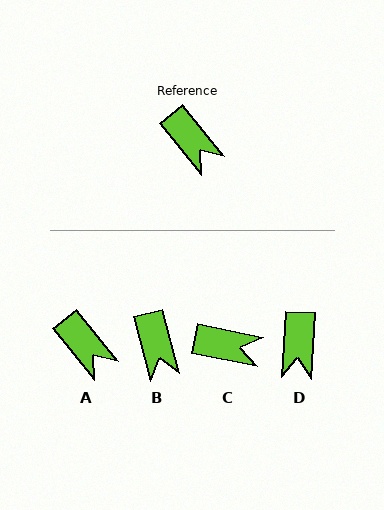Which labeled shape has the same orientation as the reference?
A.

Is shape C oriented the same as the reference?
No, it is off by about 39 degrees.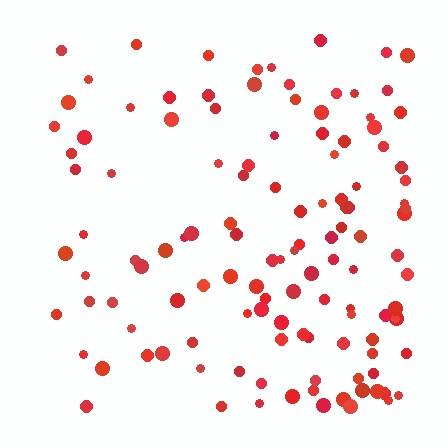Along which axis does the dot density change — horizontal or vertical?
Horizontal.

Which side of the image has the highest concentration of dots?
The right.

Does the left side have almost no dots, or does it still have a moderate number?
Still a moderate number, just noticeably fewer than the right.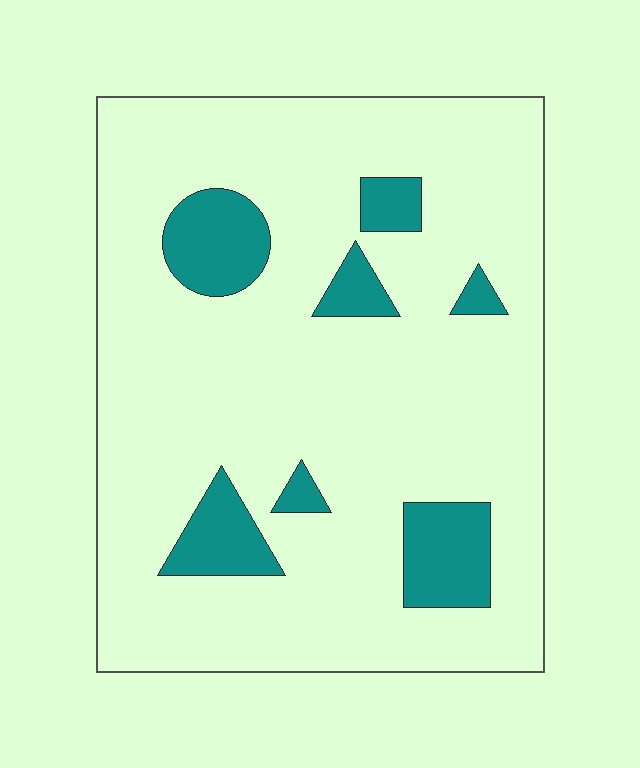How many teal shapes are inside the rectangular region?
7.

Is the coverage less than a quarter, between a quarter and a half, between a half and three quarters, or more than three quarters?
Less than a quarter.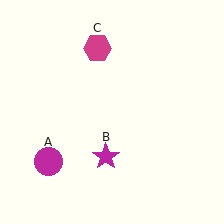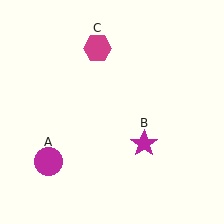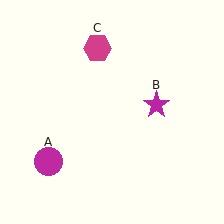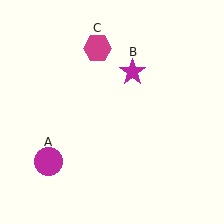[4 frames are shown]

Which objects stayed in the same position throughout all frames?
Magenta circle (object A) and magenta hexagon (object C) remained stationary.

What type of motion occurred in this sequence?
The magenta star (object B) rotated counterclockwise around the center of the scene.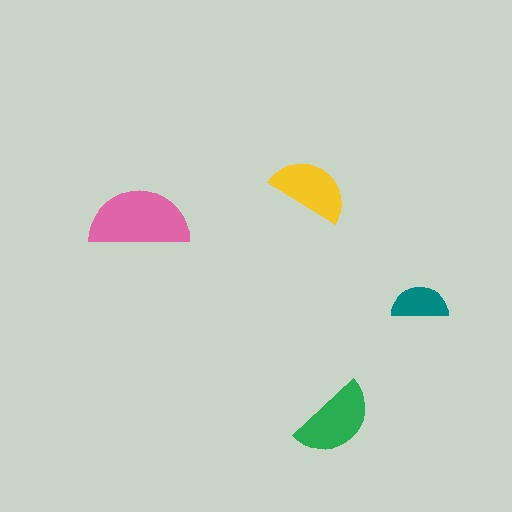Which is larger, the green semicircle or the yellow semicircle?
The green one.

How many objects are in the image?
There are 4 objects in the image.